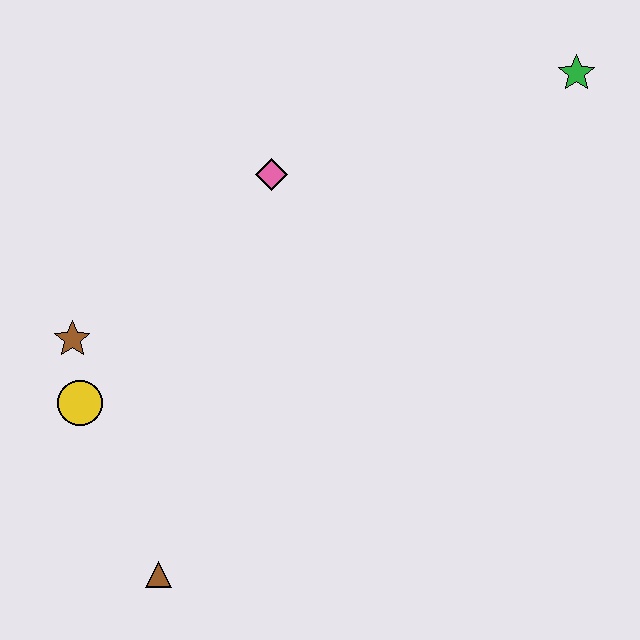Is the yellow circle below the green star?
Yes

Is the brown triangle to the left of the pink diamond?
Yes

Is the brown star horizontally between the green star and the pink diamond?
No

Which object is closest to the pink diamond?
The brown star is closest to the pink diamond.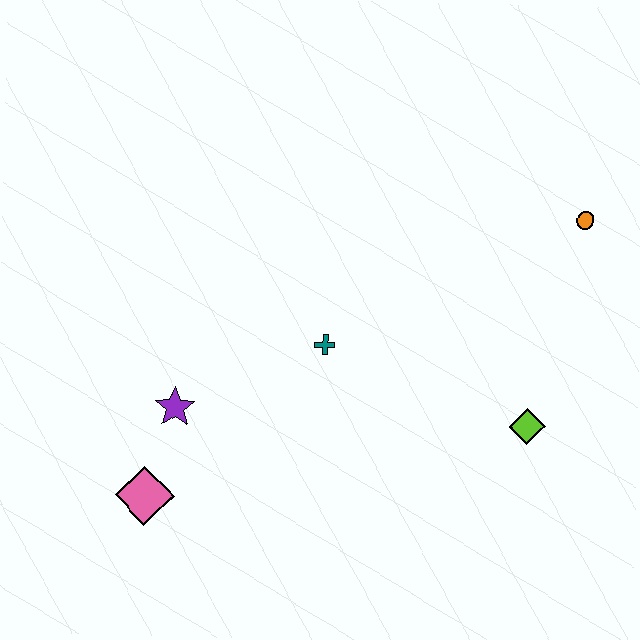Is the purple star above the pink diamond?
Yes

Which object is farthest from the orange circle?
The pink diamond is farthest from the orange circle.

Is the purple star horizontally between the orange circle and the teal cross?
No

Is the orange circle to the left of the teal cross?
No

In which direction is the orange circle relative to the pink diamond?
The orange circle is to the right of the pink diamond.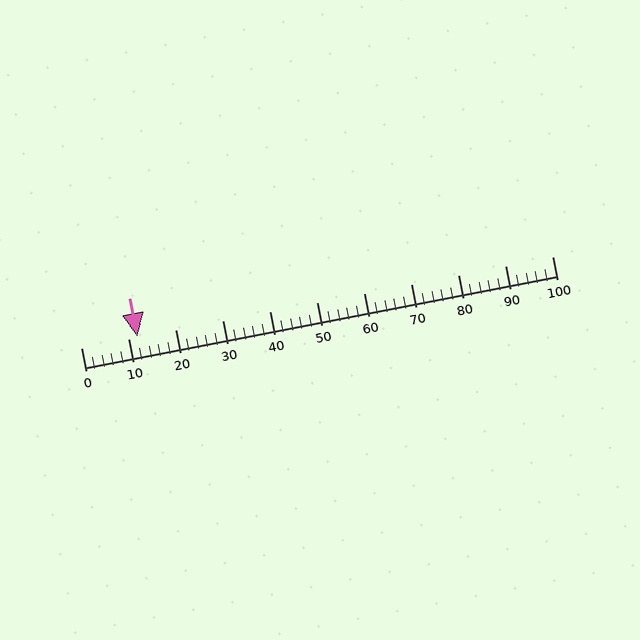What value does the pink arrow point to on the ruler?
The pink arrow points to approximately 12.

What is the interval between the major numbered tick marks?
The major tick marks are spaced 10 units apart.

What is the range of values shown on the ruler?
The ruler shows values from 0 to 100.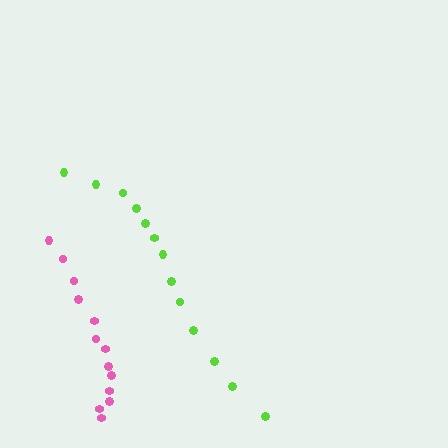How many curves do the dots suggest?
There are 2 distinct paths.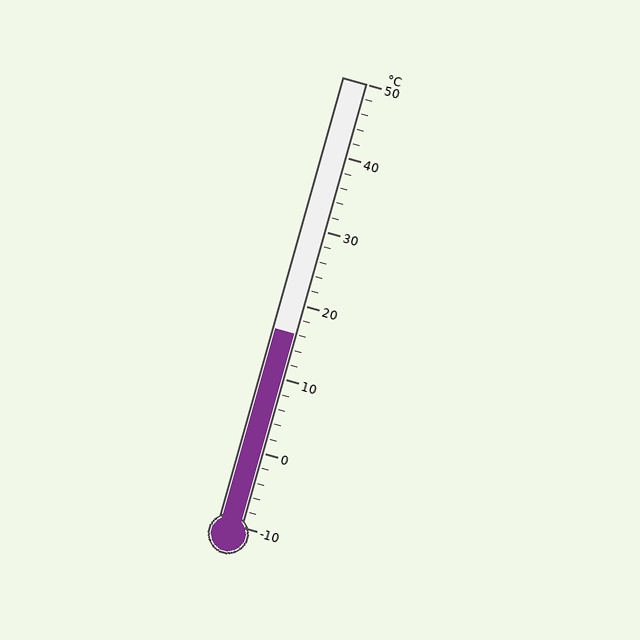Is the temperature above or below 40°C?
The temperature is below 40°C.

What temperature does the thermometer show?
The thermometer shows approximately 16°C.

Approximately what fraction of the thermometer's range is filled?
The thermometer is filled to approximately 45% of its range.